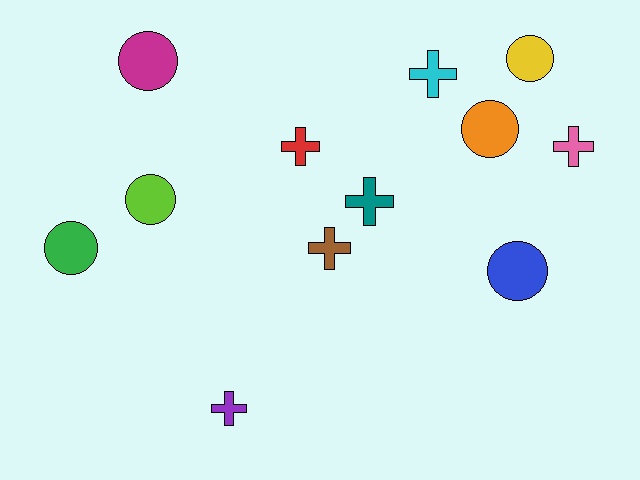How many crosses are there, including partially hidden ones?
There are 6 crosses.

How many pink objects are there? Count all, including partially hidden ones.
There is 1 pink object.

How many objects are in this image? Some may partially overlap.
There are 12 objects.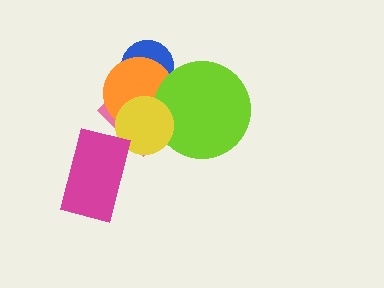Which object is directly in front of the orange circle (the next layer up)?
The lime circle is directly in front of the orange circle.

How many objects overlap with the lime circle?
3 objects overlap with the lime circle.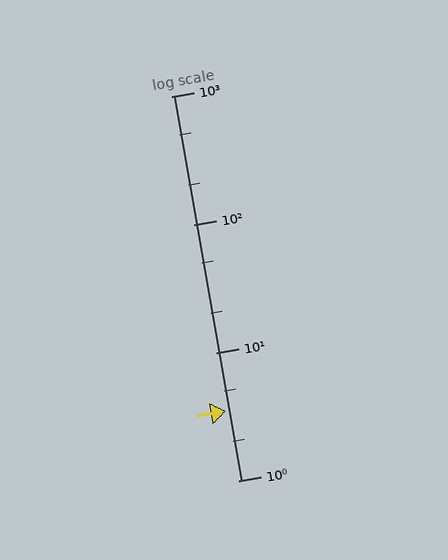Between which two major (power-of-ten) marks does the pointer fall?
The pointer is between 1 and 10.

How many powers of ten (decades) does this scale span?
The scale spans 3 decades, from 1 to 1000.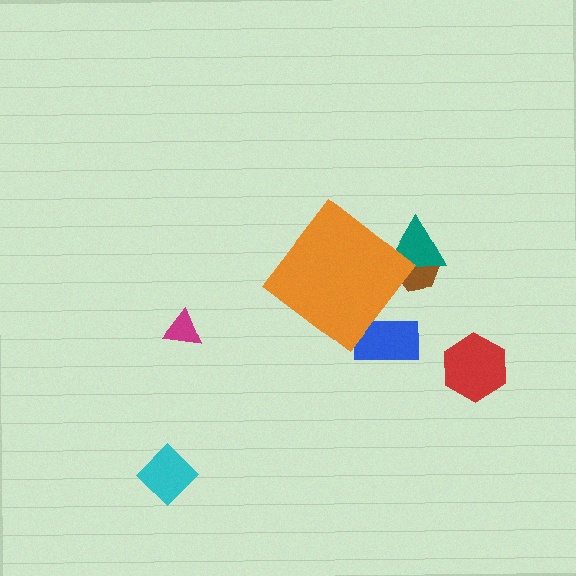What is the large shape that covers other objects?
An orange diamond.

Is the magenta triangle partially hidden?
No, the magenta triangle is fully visible.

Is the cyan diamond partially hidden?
No, the cyan diamond is fully visible.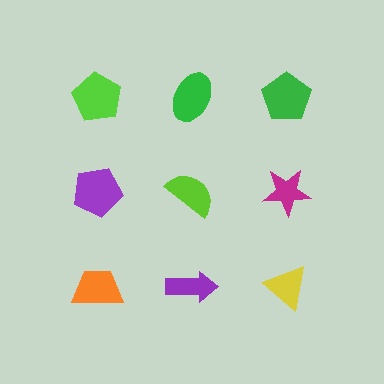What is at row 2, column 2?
A lime semicircle.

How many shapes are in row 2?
3 shapes.